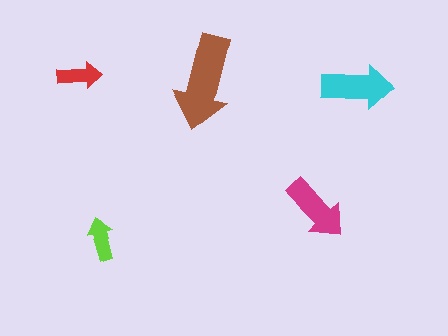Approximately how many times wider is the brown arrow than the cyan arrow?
About 1.5 times wider.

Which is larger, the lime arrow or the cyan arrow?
The cyan one.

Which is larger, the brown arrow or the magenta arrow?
The brown one.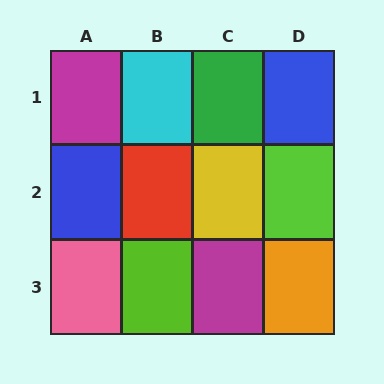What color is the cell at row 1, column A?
Magenta.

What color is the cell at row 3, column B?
Lime.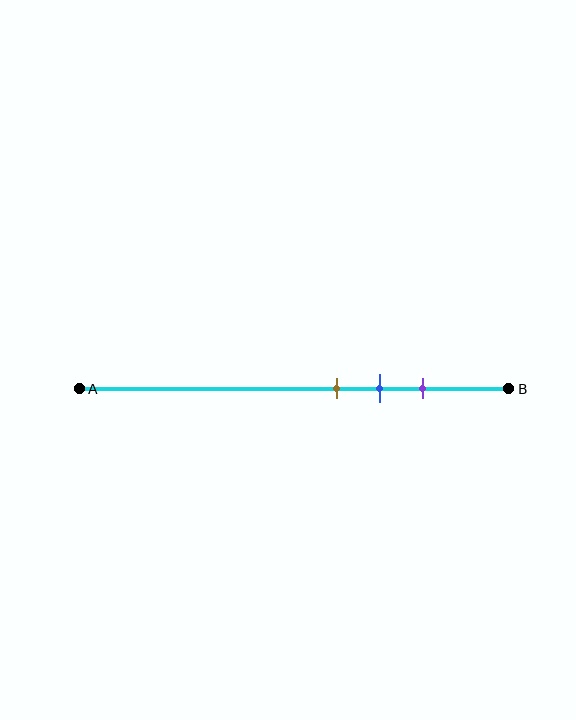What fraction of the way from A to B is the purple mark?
The purple mark is approximately 80% (0.8) of the way from A to B.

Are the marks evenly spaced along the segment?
Yes, the marks are approximately evenly spaced.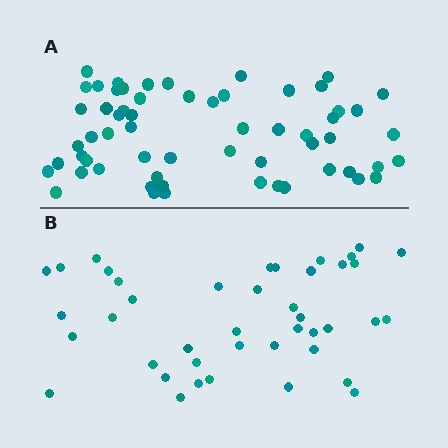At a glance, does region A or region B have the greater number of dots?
Region A (the top region) has more dots.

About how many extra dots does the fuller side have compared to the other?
Region A has approximately 20 more dots than region B.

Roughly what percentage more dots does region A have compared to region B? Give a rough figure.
About 45% more.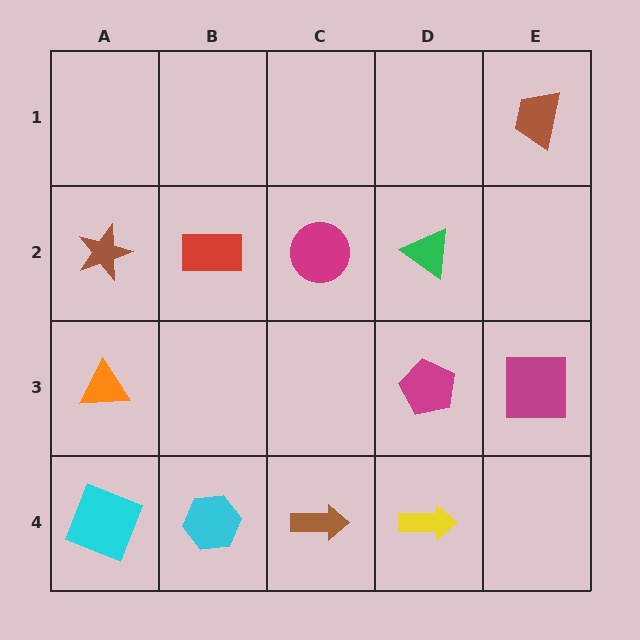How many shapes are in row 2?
4 shapes.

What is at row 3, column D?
A magenta pentagon.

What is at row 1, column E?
A brown trapezoid.